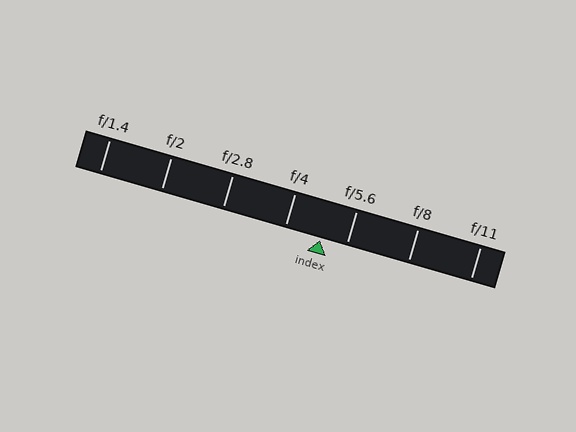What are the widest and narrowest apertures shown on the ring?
The widest aperture shown is f/1.4 and the narrowest is f/11.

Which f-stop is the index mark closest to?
The index mark is closest to f/5.6.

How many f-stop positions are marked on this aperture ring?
There are 7 f-stop positions marked.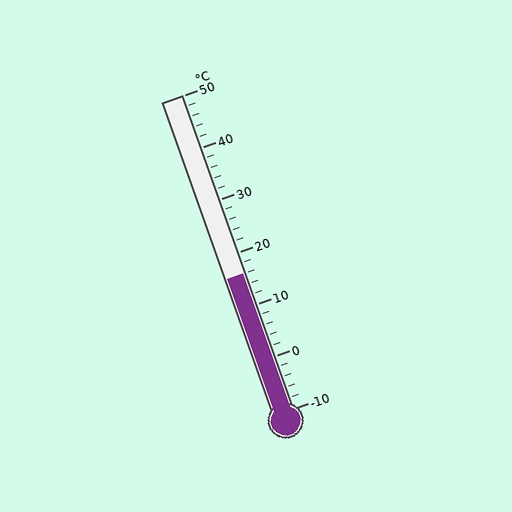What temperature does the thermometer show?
The thermometer shows approximately 16°C.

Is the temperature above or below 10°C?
The temperature is above 10°C.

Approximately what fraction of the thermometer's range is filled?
The thermometer is filled to approximately 45% of its range.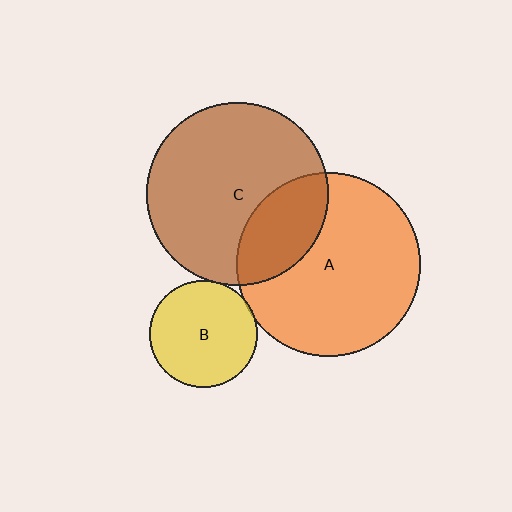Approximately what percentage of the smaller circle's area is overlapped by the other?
Approximately 5%.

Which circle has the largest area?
Circle A (orange).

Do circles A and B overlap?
Yes.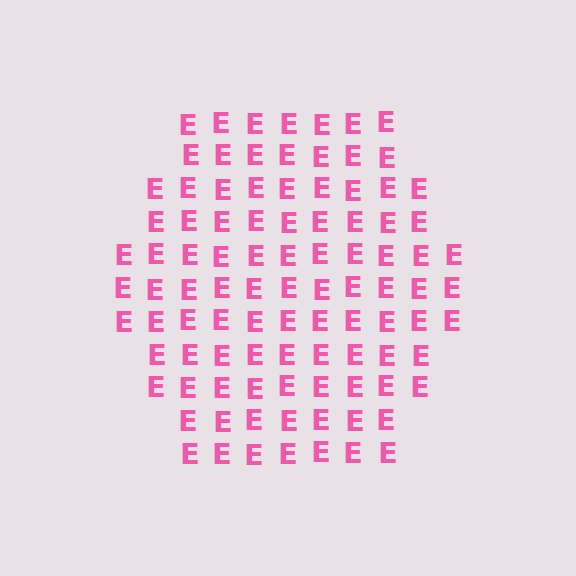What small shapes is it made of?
It is made of small letter E's.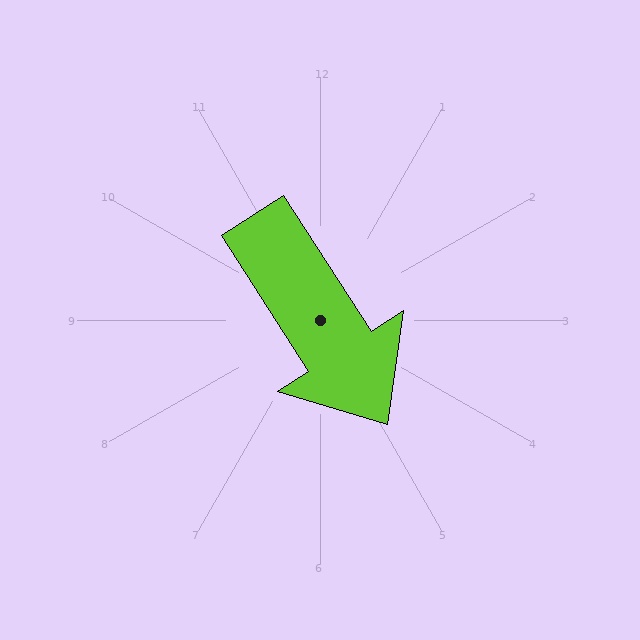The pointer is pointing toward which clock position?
Roughly 5 o'clock.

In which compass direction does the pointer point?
Southeast.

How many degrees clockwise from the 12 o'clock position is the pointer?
Approximately 147 degrees.